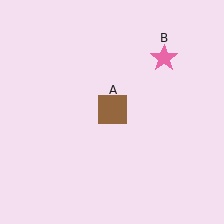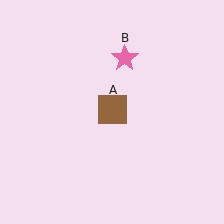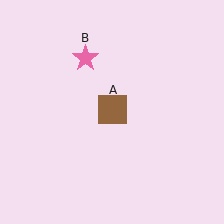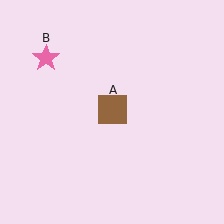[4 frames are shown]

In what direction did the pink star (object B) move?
The pink star (object B) moved left.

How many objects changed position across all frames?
1 object changed position: pink star (object B).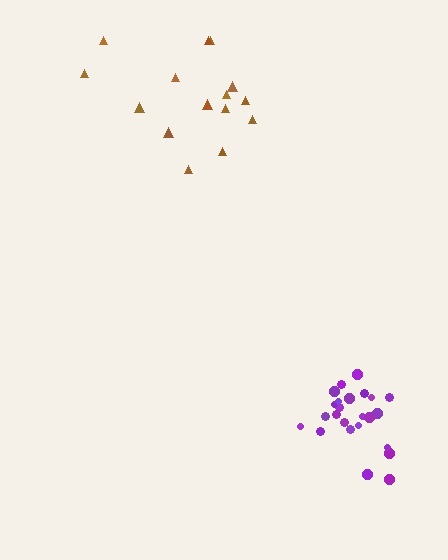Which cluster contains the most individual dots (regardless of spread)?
Purple (25).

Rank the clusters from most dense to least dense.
purple, brown.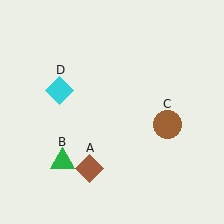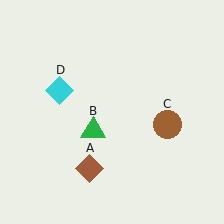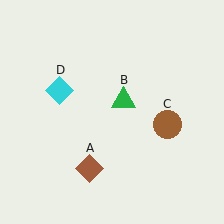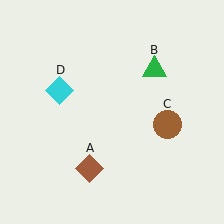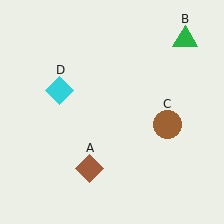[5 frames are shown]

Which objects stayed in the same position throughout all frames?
Brown diamond (object A) and brown circle (object C) and cyan diamond (object D) remained stationary.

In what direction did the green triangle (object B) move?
The green triangle (object B) moved up and to the right.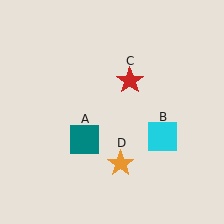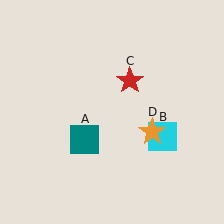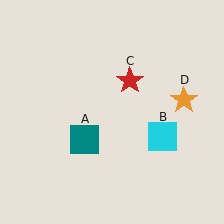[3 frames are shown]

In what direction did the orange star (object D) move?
The orange star (object D) moved up and to the right.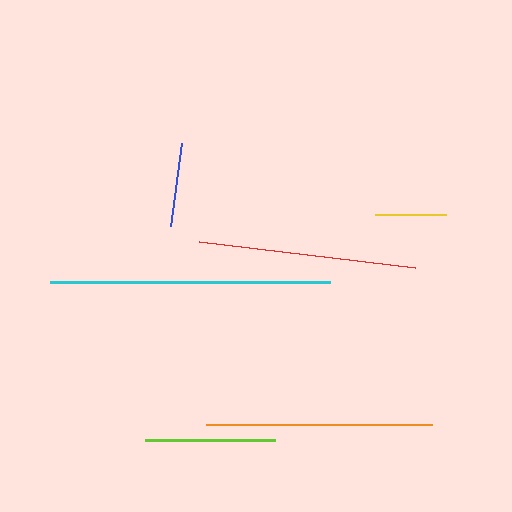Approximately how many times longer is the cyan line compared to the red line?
The cyan line is approximately 1.3 times the length of the red line.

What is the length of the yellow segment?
The yellow segment is approximately 71 pixels long.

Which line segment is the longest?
The cyan line is the longest at approximately 279 pixels.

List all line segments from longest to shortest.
From longest to shortest: cyan, orange, red, lime, blue, yellow.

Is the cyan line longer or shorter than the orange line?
The cyan line is longer than the orange line.